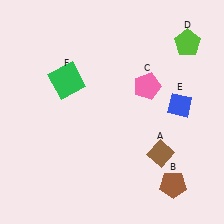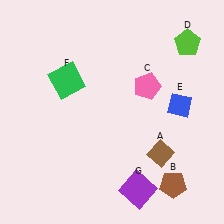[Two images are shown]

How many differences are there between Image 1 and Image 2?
There is 1 difference between the two images.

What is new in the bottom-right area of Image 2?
A purple square (G) was added in the bottom-right area of Image 2.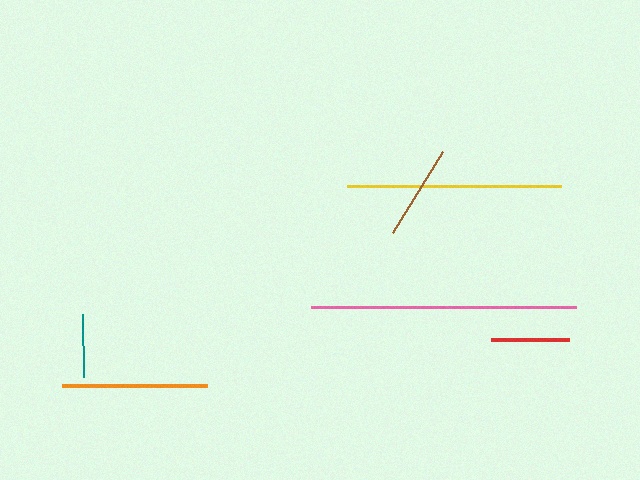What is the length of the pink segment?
The pink segment is approximately 265 pixels long.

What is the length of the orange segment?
The orange segment is approximately 145 pixels long.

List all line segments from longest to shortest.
From longest to shortest: pink, yellow, orange, brown, red, teal.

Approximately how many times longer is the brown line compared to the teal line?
The brown line is approximately 1.5 times the length of the teal line.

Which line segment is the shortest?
The teal line is the shortest at approximately 62 pixels.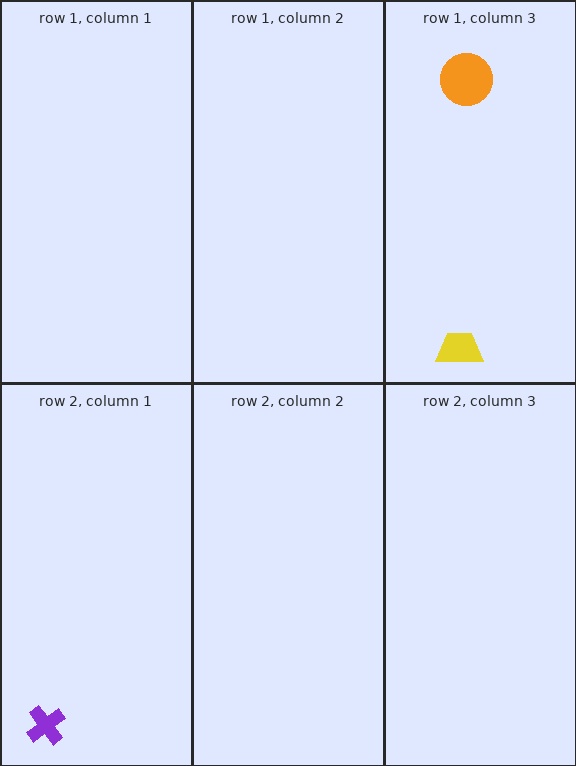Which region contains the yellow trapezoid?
The row 1, column 3 region.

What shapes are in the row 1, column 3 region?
The orange circle, the yellow trapezoid.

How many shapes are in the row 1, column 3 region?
2.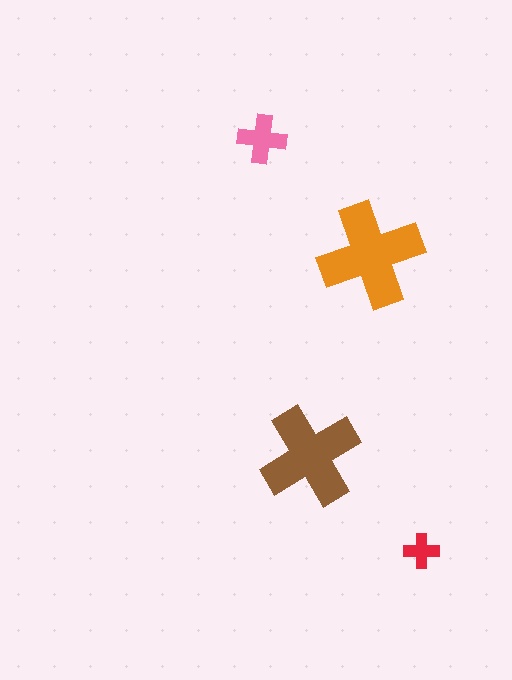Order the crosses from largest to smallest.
the orange one, the brown one, the pink one, the red one.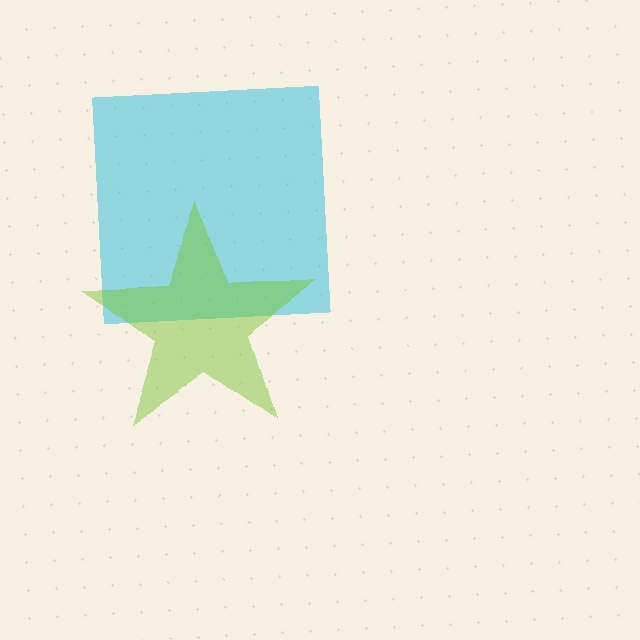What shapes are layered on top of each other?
The layered shapes are: a cyan square, a lime star.